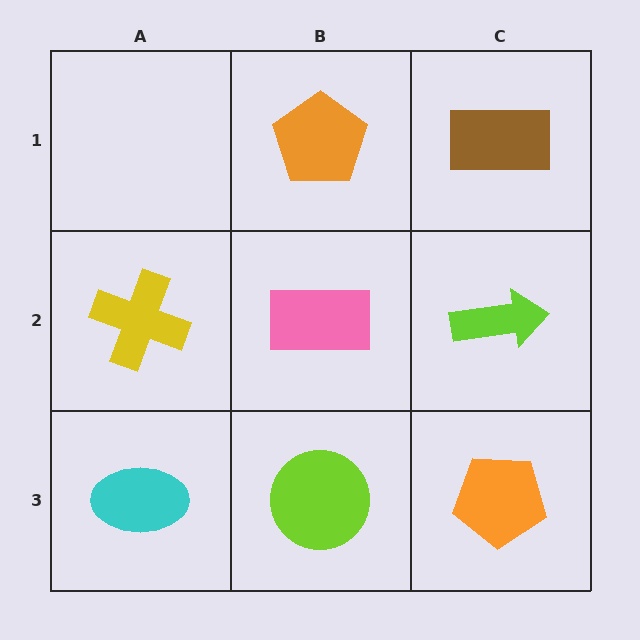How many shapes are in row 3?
3 shapes.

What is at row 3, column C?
An orange pentagon.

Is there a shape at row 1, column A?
No, that cell is empty.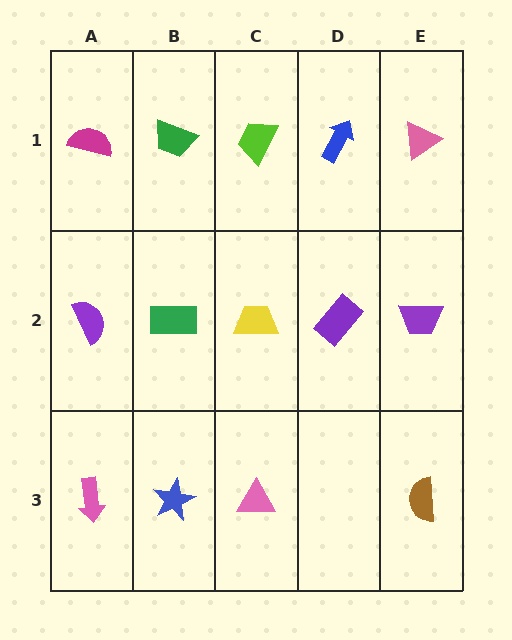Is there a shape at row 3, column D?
No, that cell is empty.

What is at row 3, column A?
A pink arrow.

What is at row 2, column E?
A purple trapezoid.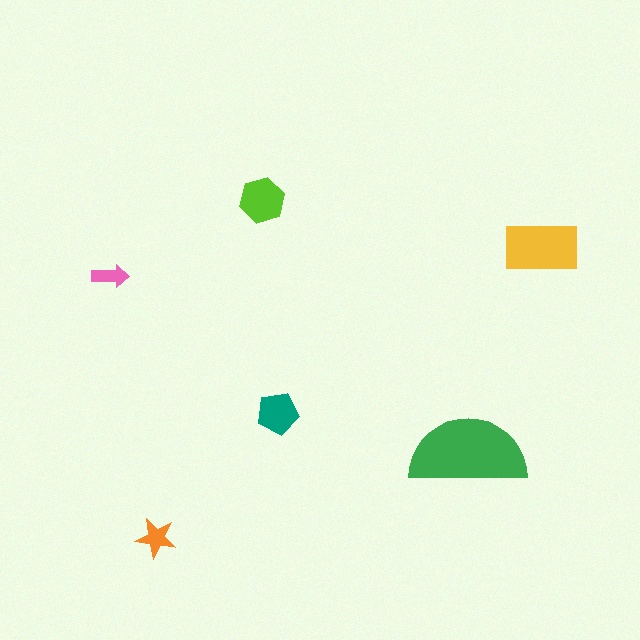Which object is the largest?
The green semicircle.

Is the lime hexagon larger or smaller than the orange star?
Larger.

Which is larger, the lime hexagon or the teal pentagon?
The lime hexagon.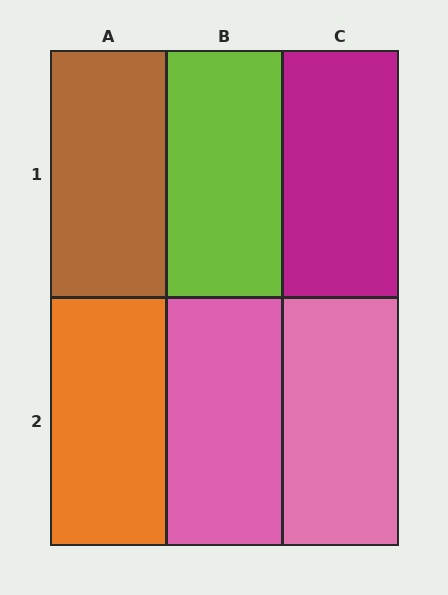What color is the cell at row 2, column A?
Orange.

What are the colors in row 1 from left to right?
Brown, lime, magenta.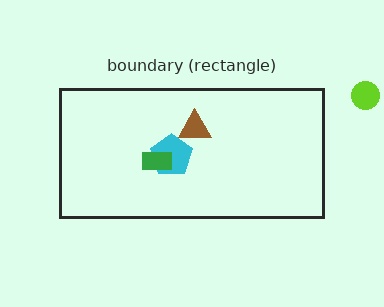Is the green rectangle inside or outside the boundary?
Inside.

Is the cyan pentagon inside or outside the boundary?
Inside.